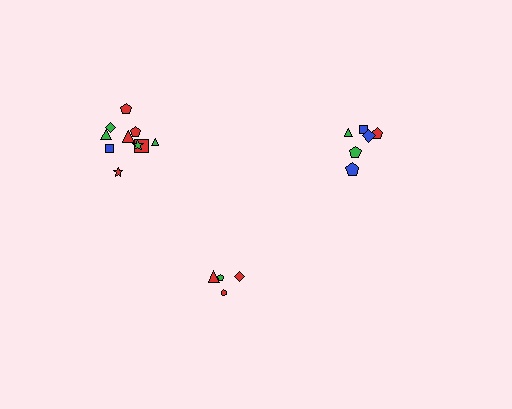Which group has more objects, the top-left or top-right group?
The top-left group.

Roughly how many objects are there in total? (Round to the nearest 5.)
Roughly 20 objects in total.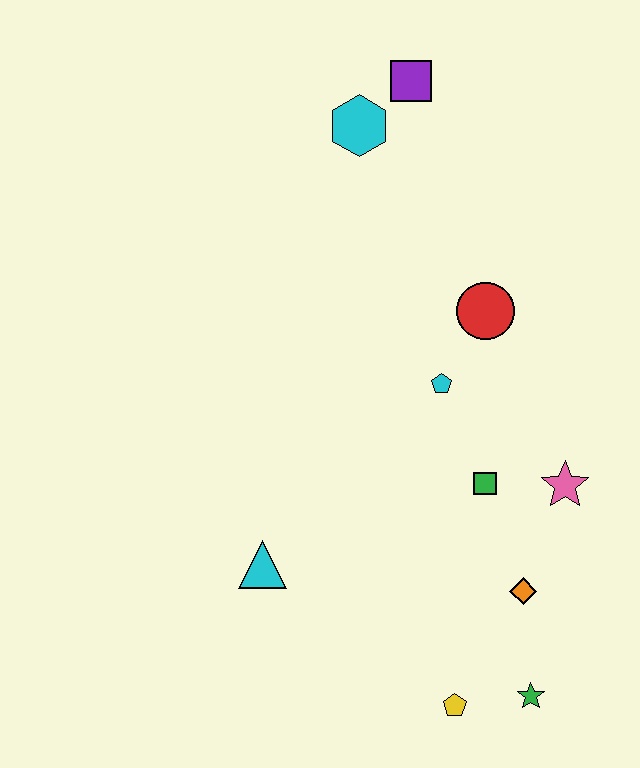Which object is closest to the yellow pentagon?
The green star is closest to the yellow pentagon.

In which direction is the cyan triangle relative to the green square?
The cyan triangle is to the left of the green square.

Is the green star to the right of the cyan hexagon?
Yes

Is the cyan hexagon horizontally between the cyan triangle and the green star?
Yes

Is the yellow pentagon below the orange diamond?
Yes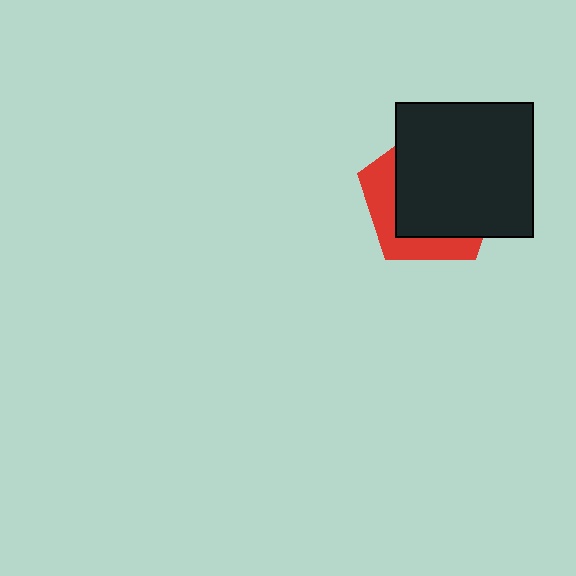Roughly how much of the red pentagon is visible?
A small part of it is visible (roughly 32%).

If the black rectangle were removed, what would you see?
You would see the complete red pentagon.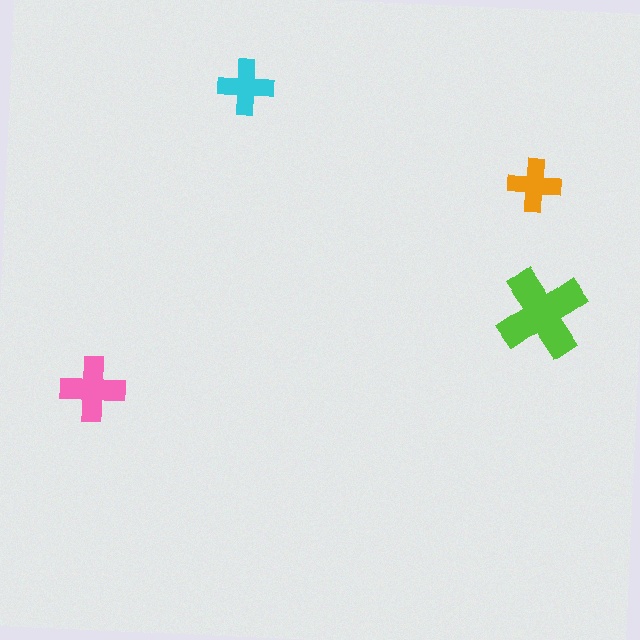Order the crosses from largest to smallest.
the lime one, the pink one, the cyan one, the orange one.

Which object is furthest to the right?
The lime cross is rightmost.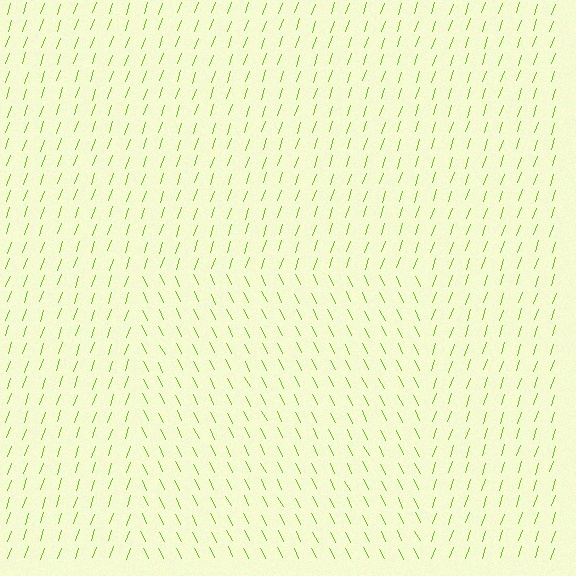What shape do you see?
I see a rectangle.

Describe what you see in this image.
The image is filled with small lime line segments. A rectangle region in the image has lines oriented differently from the surrounding lines, creating a visible texture boundary.